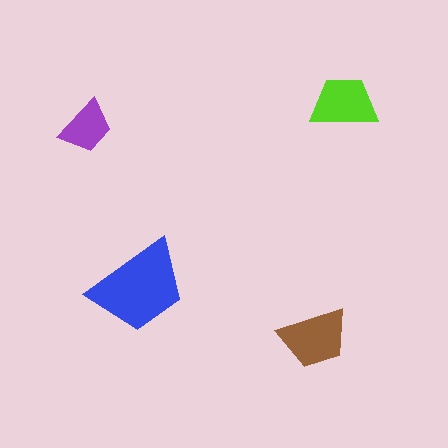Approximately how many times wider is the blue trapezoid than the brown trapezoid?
About 1.5 times wider.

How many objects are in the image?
There are 4 objects in the image.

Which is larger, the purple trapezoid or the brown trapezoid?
The brown one.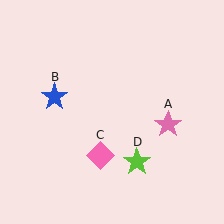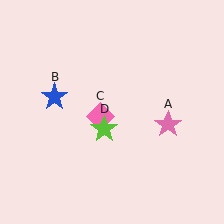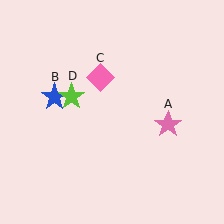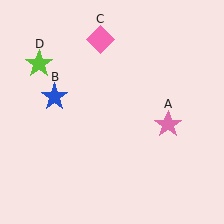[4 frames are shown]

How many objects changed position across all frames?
2 objects changed position: pink diamond (object C), lime star (object D).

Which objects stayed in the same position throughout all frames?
Pink star (object A) and blue star (object B) remained stationary.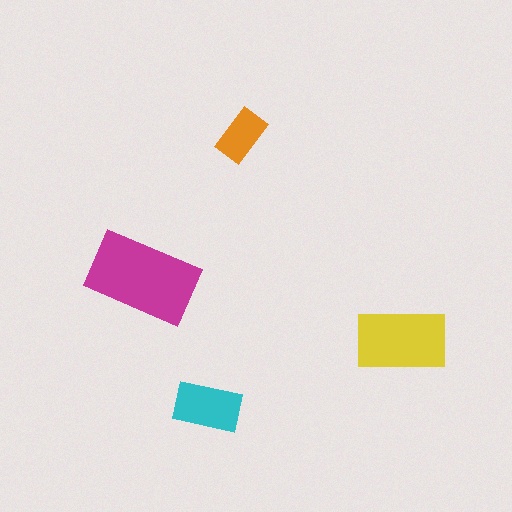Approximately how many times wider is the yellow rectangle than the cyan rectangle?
About 1.5 times wider.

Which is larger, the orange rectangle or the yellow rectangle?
The yellow one.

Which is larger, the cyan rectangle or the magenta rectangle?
The magenta one.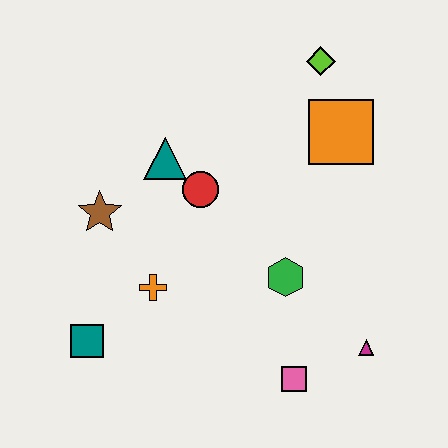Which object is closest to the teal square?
The orange cross is closest to the teal square.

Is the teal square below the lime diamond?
Yes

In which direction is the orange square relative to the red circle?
The orange square is to the right of the red circle.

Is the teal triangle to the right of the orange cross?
Yes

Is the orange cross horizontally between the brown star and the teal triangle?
Yes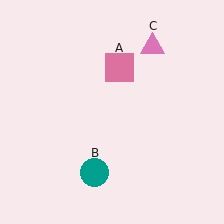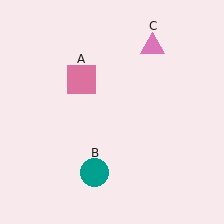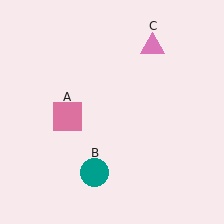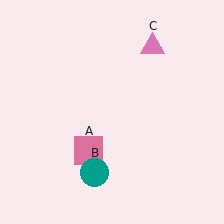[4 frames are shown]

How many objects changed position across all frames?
1 object changed position: pink square (object A).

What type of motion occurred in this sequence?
The pink square (object A) rotated counterclockwise around the center of the scene.